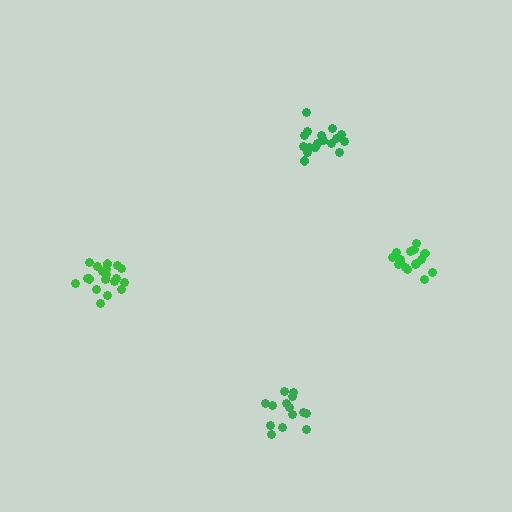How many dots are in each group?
Group 1: 19 dots, Group 2: 17 dots, Group 3: 16 dots, Group 4: 14 dots (66 total).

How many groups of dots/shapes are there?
There are 4 groups.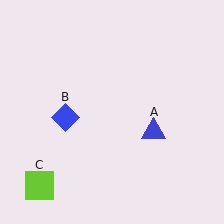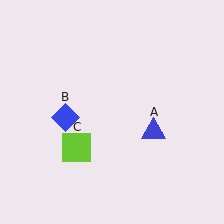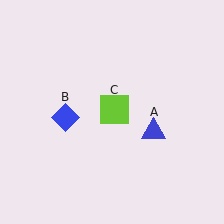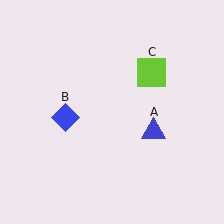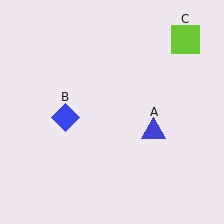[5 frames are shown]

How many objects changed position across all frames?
1 object changed position: lime square (object C).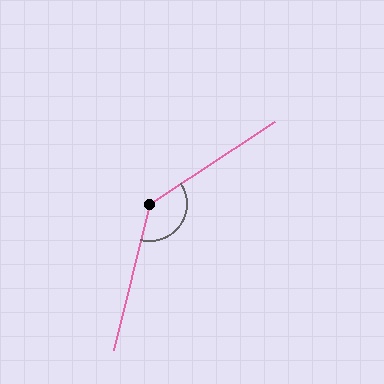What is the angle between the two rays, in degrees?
Approximately 137 degrees.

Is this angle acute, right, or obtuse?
It is obtuse.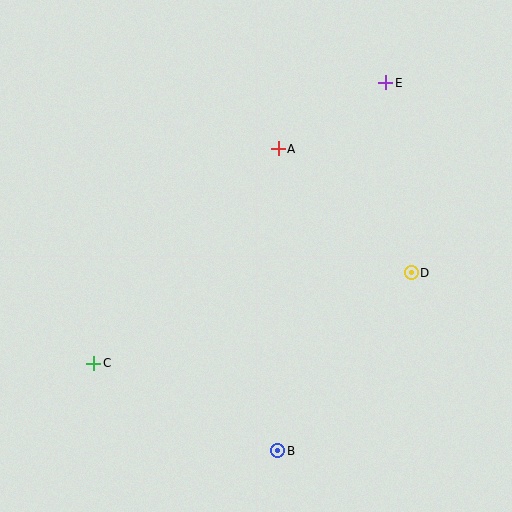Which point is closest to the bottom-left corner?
Point C is closest to the bottom-left corner.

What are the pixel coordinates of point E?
Point E is at (386, 83).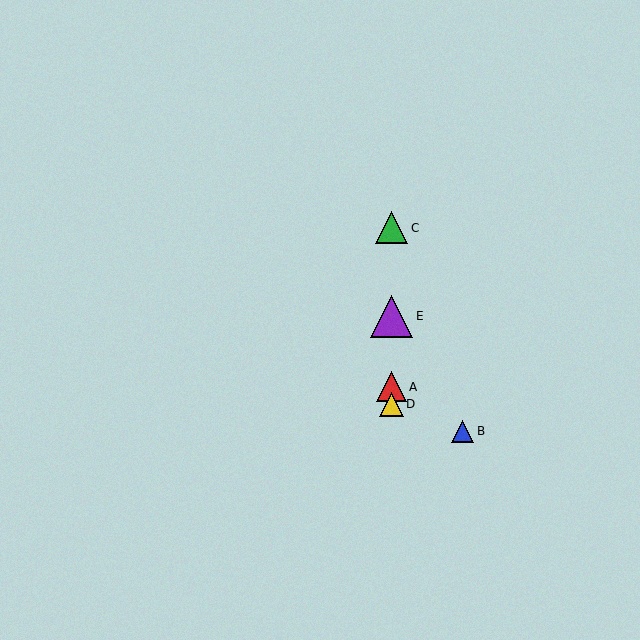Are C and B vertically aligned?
No, C is at x≈391 and B is at x≈463.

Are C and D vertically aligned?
Yes, both are at x≈391.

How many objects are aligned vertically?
4 objects (A, C, D, E) are aligned vertically.